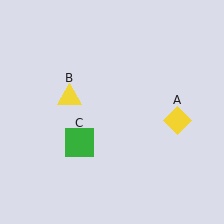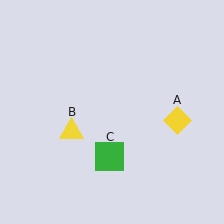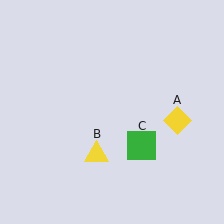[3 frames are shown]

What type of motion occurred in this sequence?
The yellow triangle (object B), green square (object C) rotated counterclockwise around the center of the scene.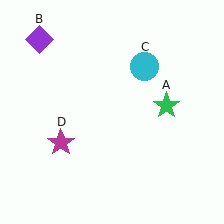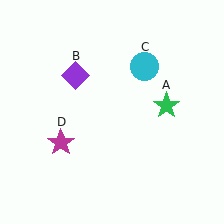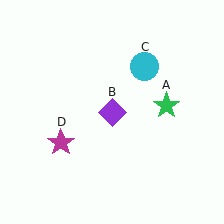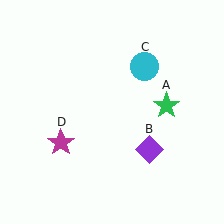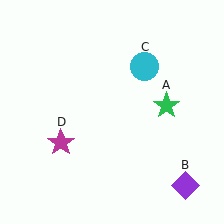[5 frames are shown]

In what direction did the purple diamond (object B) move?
The purple diamond (object B) moved down and to the right.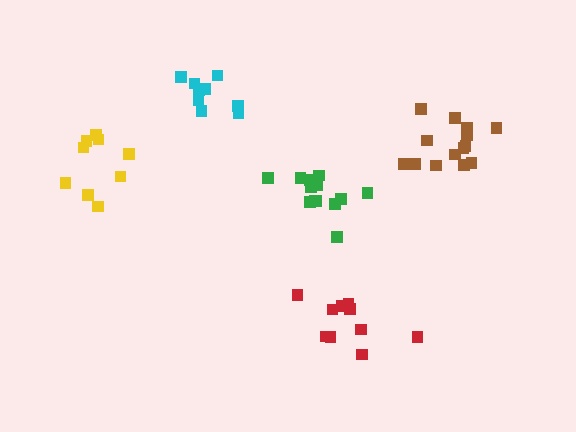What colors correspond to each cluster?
The clusters are colored: green, red, brown, yellow, cyan.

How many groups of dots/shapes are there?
There are 5 groups.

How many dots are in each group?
Group 1: 13 dots, Group 2: 10 dots, Group 3: 14 dots, Group 4: 9 dots, Group 5: 9 dots (55 total).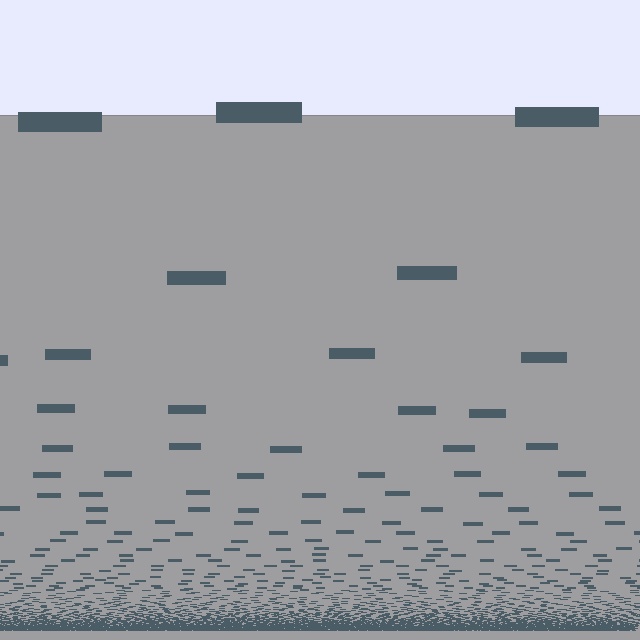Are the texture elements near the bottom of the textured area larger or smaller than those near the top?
Smaller. The gradient is inverted — elements near the bottom are smaller and denser.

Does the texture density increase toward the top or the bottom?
Density increases toward the bottom.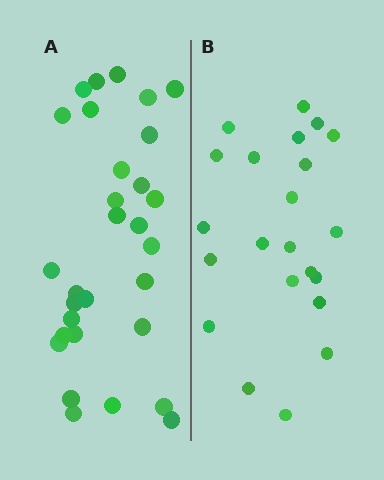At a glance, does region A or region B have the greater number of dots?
Region A (the left region) has more dots.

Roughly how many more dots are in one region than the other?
Region A has roughly 8 or so more dots than region B.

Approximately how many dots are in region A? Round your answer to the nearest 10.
About 30 dots.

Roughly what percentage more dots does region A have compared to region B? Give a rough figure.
About 35% more.